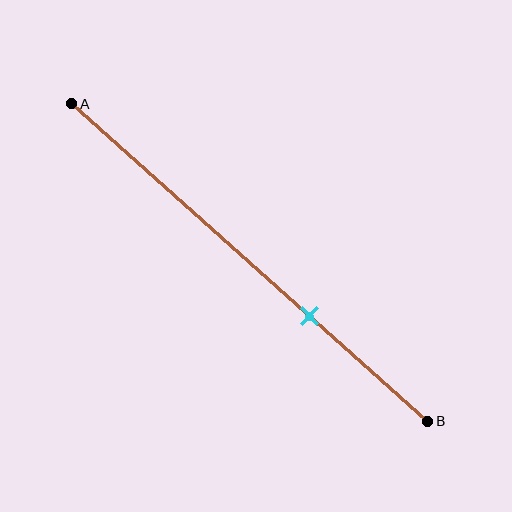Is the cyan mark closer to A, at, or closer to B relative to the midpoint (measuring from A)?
The cyan mark is closer to point B than the midpoint of segment AB.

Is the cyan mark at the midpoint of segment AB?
No, the mark is at about 65% from A, not at the 50% midpoint.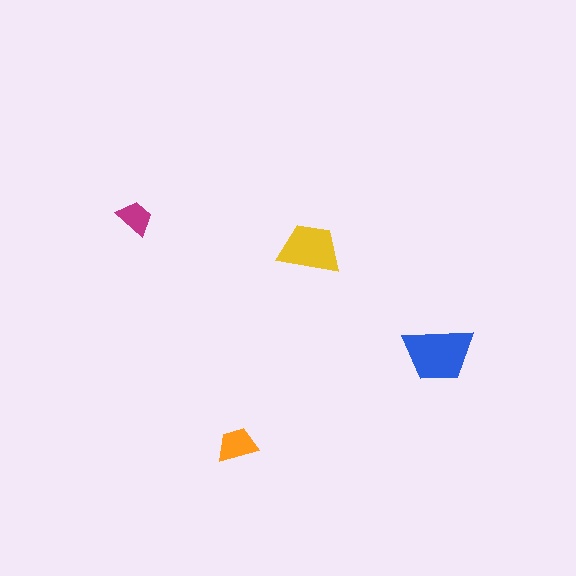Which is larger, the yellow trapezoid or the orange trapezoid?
The yellow one.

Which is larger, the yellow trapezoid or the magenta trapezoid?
The yellow one.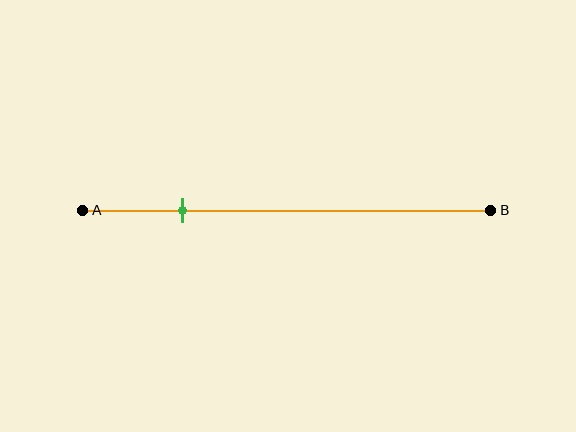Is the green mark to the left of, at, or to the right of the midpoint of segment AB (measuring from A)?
The green mark is to the left of the midpoint of segment AB.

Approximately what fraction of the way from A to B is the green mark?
The green mark is approximately 25% of the way from A to B.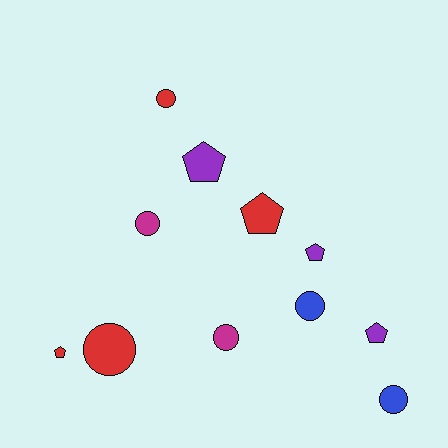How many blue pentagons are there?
There are no blue pentagons.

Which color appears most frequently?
Red, with 4 objects.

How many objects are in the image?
There are 11 objects.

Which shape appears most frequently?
Circle, with 6 objects.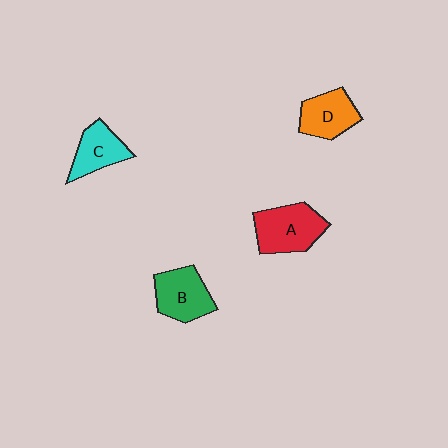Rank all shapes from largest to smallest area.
From largest to smallest: A (red), B (green), D (orange), C (cyan).